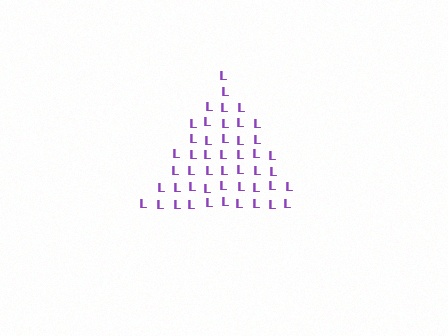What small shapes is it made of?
It is made of small letter L's.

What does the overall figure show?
The overall figure shows a triangle.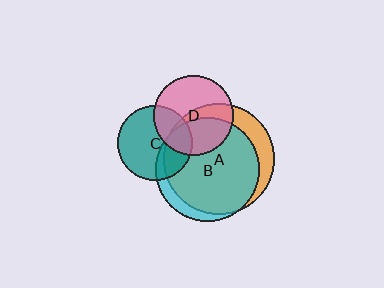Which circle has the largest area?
Circle A (orange).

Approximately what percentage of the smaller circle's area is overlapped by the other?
Approximately 30%.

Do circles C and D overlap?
Yes.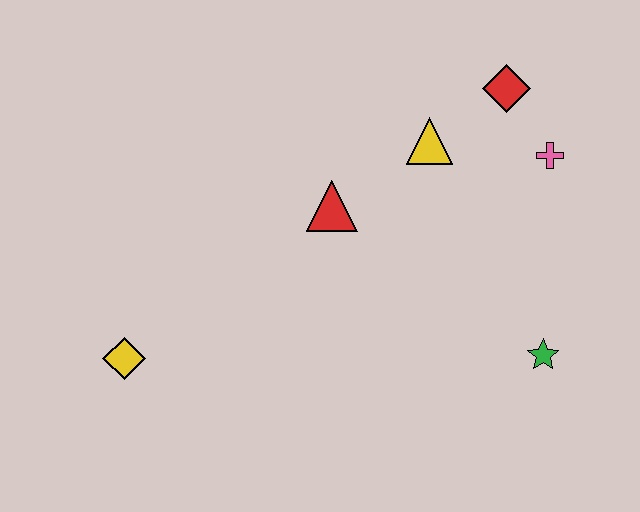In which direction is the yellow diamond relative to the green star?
The yellow diamond is to the left of the green star.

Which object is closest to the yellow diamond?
The red triangle is closest to the yellow diamond.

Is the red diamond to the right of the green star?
No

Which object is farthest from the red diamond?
The yellow diamond is farthest from the red diamond.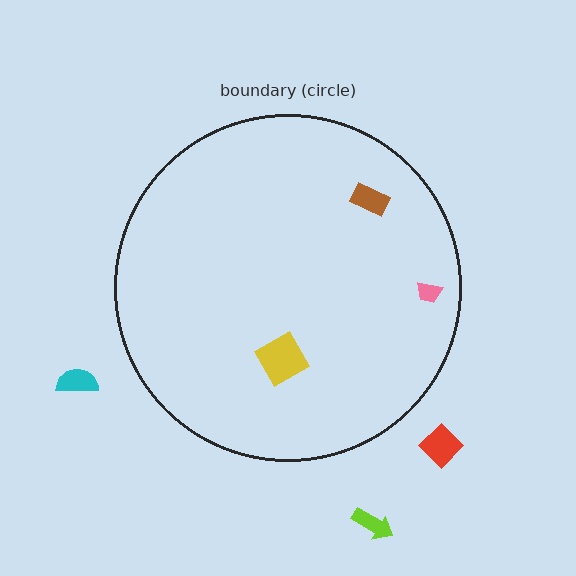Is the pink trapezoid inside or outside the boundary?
Inside.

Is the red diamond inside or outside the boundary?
Outside.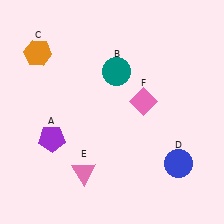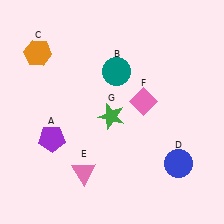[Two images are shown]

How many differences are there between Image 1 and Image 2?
There is 1 difference between the two images.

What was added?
A green star (G) was added in Image 2.